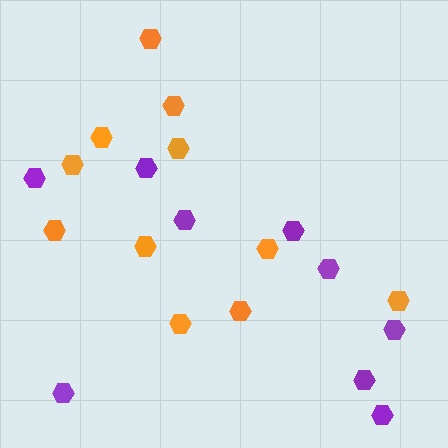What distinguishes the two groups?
There are 2 groups: one group of purple hexagons (9) and one group of orange hexagons (11).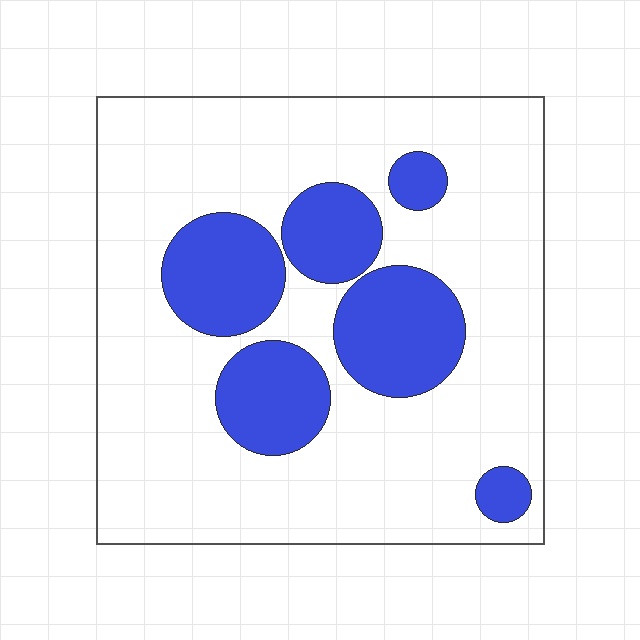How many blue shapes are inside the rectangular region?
6.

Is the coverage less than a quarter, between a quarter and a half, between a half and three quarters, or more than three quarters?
Less than a quarter.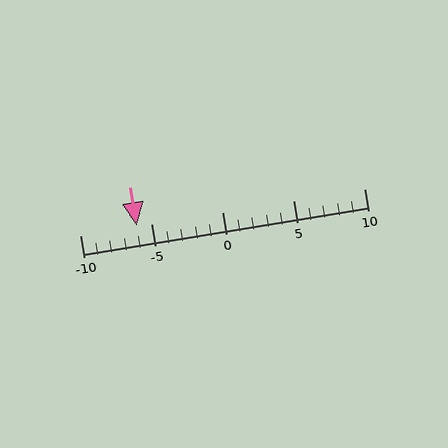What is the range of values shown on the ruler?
The ruler shows values from -10 to 10.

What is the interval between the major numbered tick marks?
The major tick marks are spaced 5 units apart.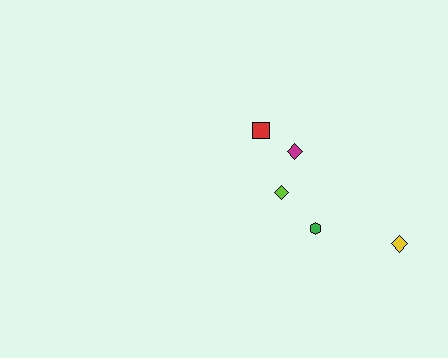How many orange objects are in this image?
There are no orange objects.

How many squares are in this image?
There is 1 square.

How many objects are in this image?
There are 5 objects.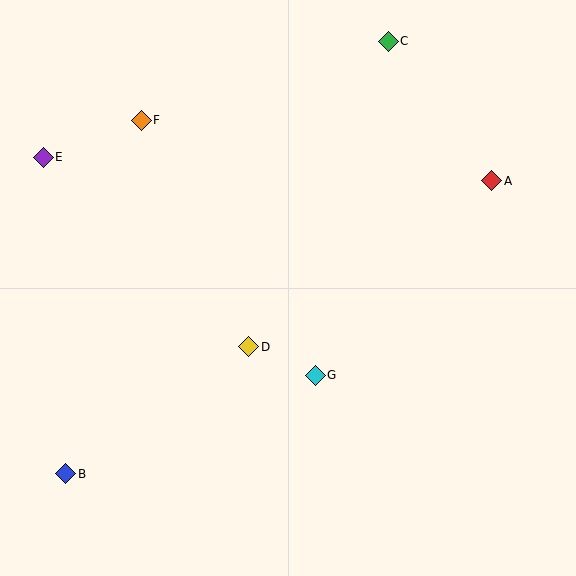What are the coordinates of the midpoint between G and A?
The midpoint between G and A is at (404, 278).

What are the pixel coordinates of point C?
Point C is at (388, 41).